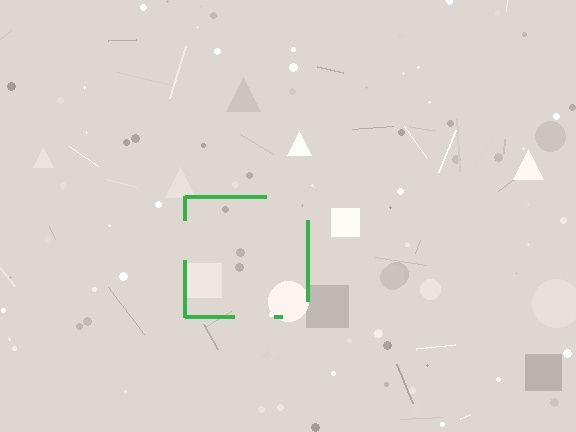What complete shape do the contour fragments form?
The contour fragments form a square.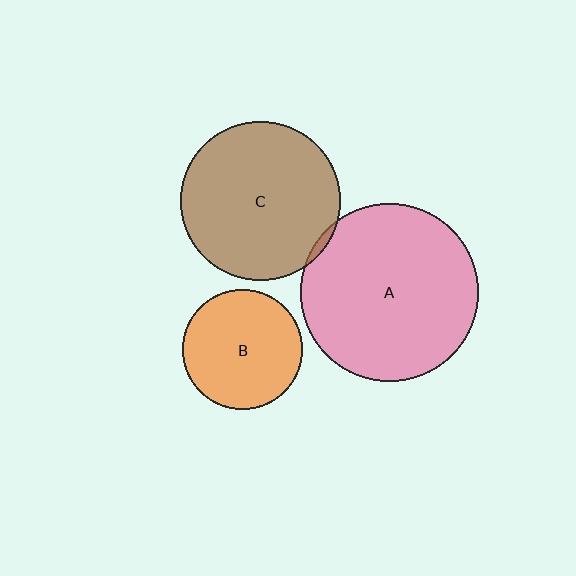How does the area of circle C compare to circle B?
Approximately 1.8 times.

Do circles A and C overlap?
Yes.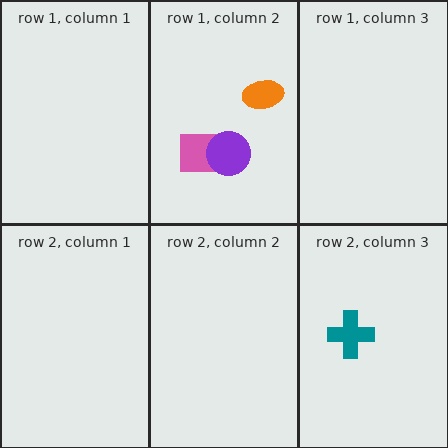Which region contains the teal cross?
The row 2, column 3 region.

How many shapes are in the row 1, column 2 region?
3.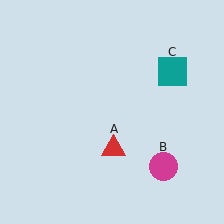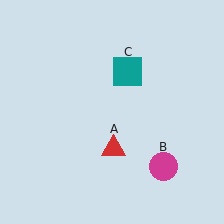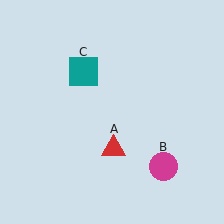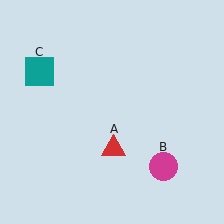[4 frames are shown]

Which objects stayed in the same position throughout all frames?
Red triangle (object A) and magenta circle (object B) remained stationary.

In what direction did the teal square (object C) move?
The teal square (object C) moved left.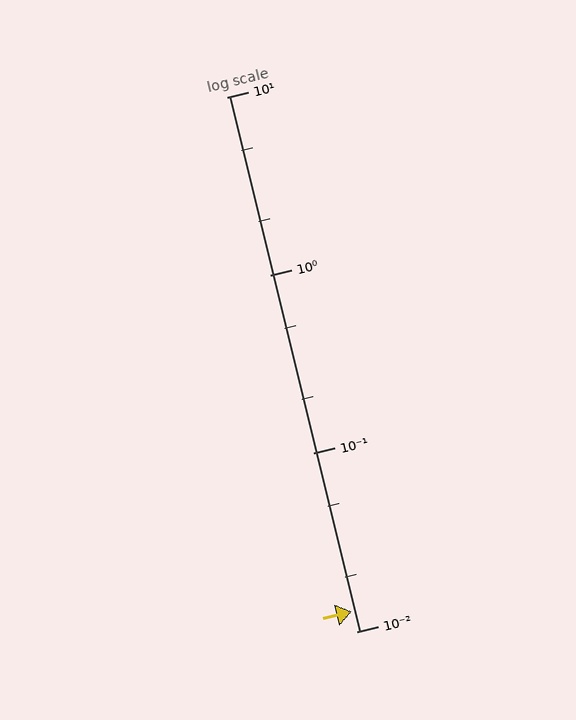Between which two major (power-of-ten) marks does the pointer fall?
The pointer is between 0.01 and 0.1.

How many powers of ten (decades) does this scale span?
The scale spans 3 decades, from 0.01 to 10.